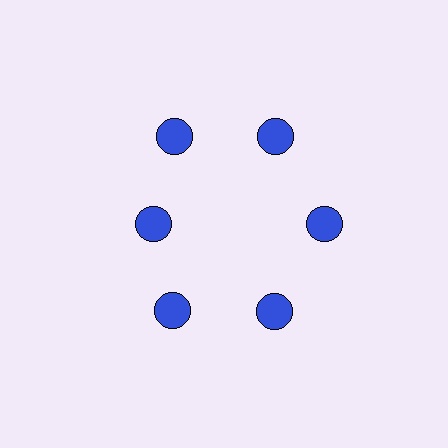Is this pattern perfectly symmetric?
No. The 6 blue circles are arranged in a ring, but one element near the 9 o'clock position is pulled inward toward the center, breaking the 6-fold rotational symmetry.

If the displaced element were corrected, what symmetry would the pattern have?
It would have 6-fold rotational symmetry — the pattern would map onto itself every 60 degrees.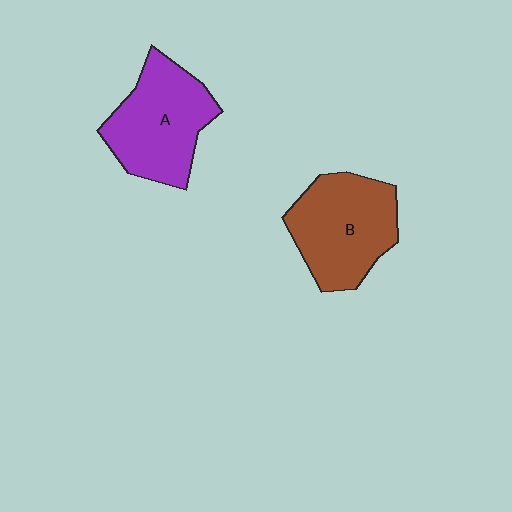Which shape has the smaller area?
Shape A (purple).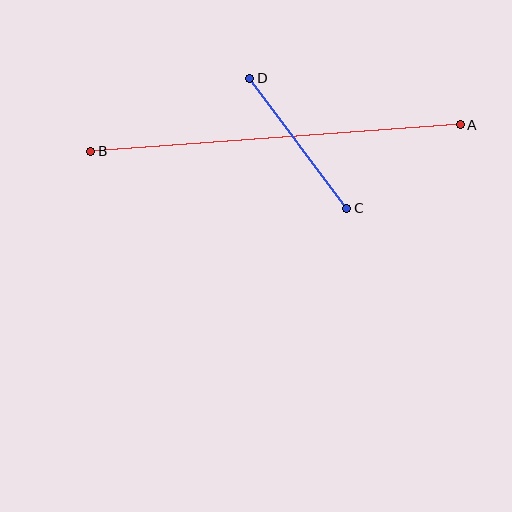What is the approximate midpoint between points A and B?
The midpoint is at approximately (276, 138) pixels.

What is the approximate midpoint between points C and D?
The midpoint is at approximately (298, 143) pixels.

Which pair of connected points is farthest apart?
Points A and B are farthest apart.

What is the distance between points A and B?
The distance is approximately 370 pixels.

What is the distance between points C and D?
The distance is approximately 162 pixels.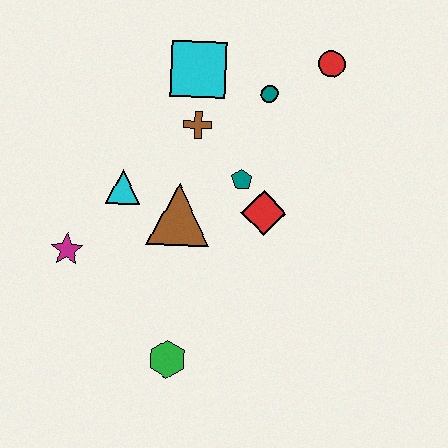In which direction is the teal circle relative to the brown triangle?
The teal circle is above the brown triangle.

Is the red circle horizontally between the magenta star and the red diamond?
No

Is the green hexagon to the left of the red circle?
Yes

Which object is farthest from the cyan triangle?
The red circle is farthest from the cyan triangle.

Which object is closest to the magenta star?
The cyan triangle is closest to the magenta star.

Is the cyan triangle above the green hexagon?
Yes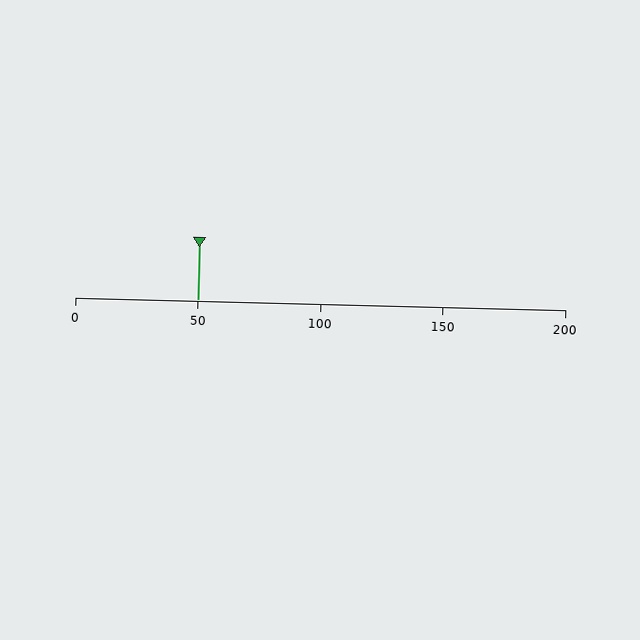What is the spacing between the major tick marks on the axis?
The major ticks are spaced 50 apart.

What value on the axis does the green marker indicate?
The marker indicates approximately 50.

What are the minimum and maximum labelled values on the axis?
The axis runs from 0 to 200.